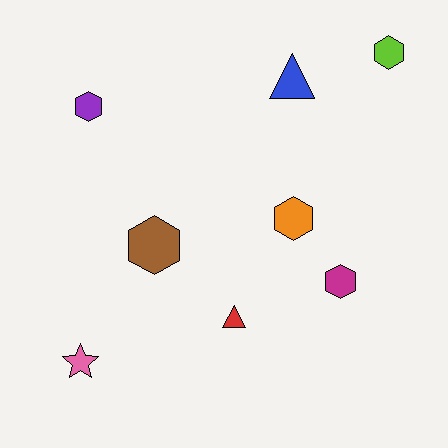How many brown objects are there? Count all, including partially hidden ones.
There is 1 brown object.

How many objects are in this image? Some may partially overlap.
There are 8 objects.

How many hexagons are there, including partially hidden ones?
There are 5 hexagons.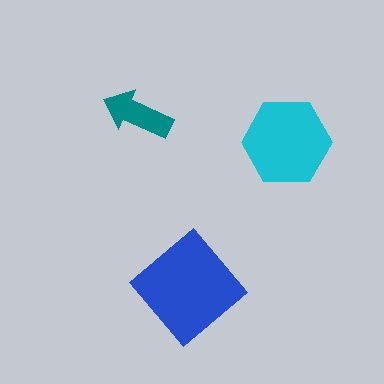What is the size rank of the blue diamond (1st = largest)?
1st.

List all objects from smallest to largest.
The teal arrow, the cyan hexagon, the blue diamond.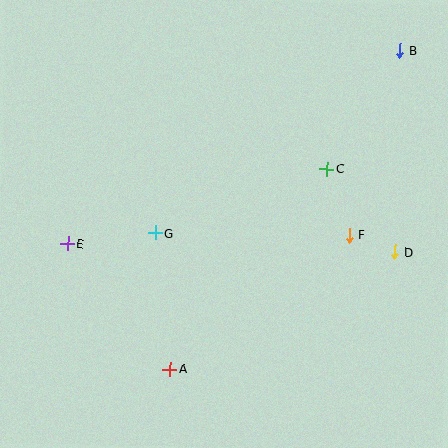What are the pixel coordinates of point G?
Point G is at (155, 233).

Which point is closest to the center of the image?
Point G at (155, 233) is closest to the center.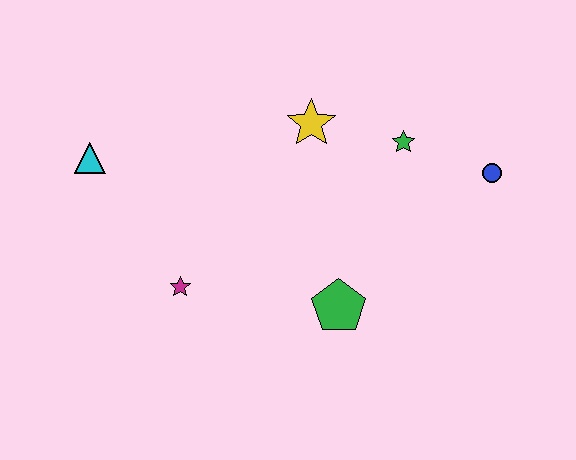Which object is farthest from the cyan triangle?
The blue circle is farthest from the cyan triangle.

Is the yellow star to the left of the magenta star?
No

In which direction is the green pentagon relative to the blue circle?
The green pentagon is to the left of the blue circle.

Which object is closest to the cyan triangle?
The magenta star is closest to the cyan triangle.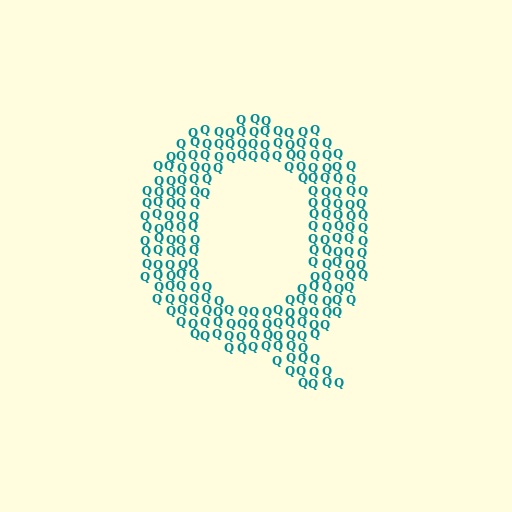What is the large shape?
The large shape is the letter Q.